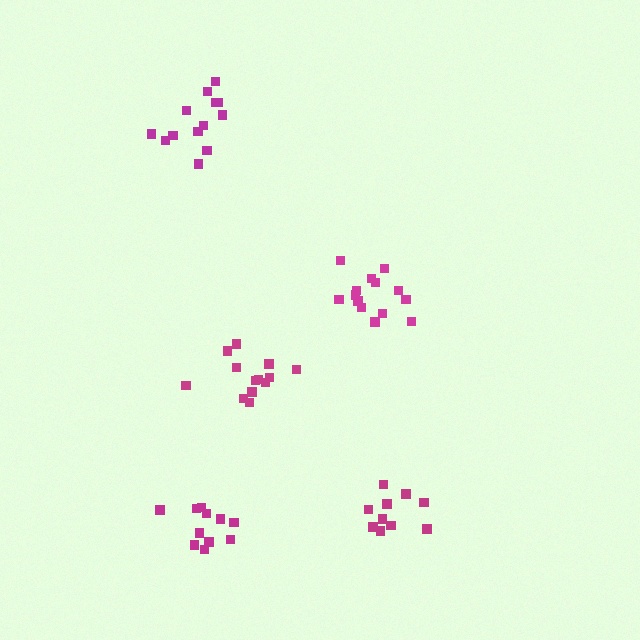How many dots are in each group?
Group 1: 11 dots, Group 2: 14 dots, Group 3: 11 dots, Group 4: 13 dots, Group 5: 13 dots (62 total).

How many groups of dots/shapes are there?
There are 5 groups.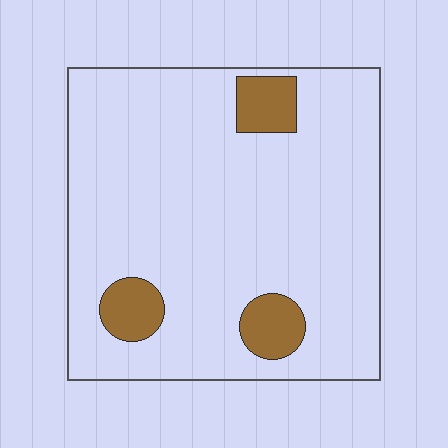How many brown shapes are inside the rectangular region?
3.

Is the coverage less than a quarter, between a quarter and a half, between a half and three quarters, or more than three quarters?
Less than a quarter.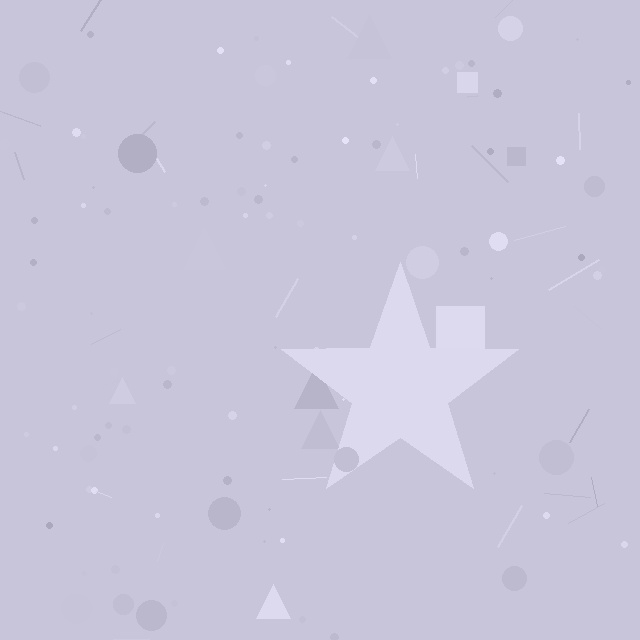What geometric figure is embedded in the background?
A star is embedded in the background.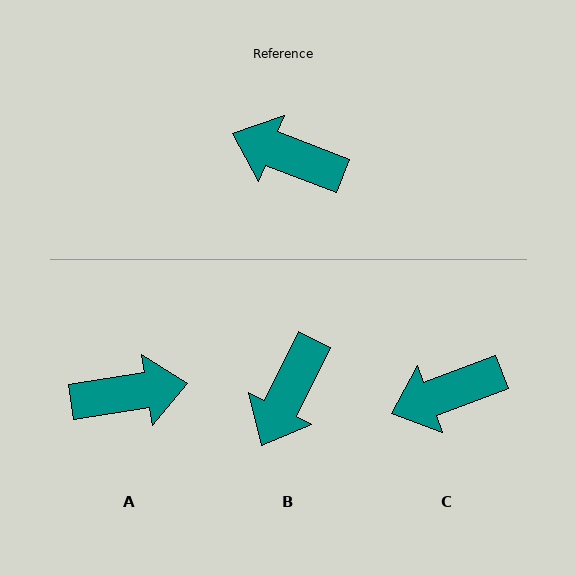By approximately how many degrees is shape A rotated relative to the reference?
Approximately 150 degrees clockwise.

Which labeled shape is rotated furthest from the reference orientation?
A, about 150 degrees away.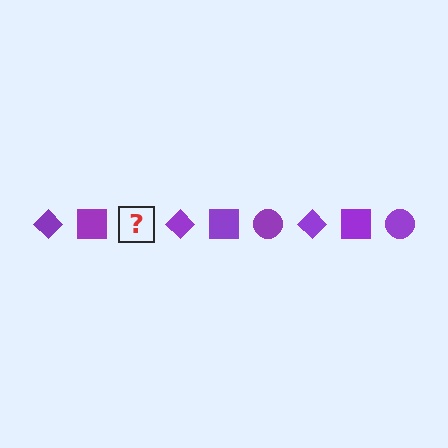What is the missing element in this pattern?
The missing element is a purple circle.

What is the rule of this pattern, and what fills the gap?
The rule is that the pattern cycles through diamond, square, circle shapes in purple. The gap should be filled with a purple circle.